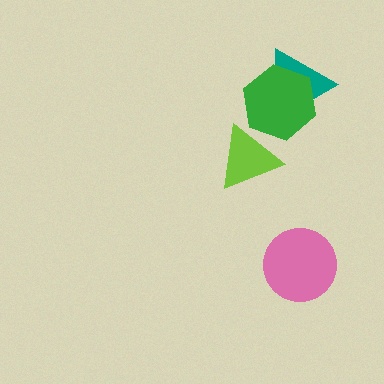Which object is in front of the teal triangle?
The green hexagon is in front of the teal triangle.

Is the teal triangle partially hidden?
Yes, it is partially covered by another shape.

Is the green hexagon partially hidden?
Yes, it is partially covered by another shape.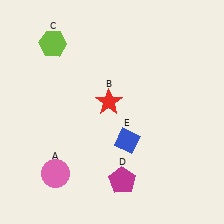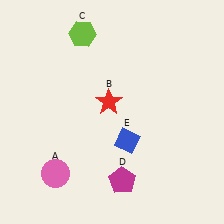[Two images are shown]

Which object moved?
The lime hexagon (C) moved right.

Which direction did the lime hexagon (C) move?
The lime hexagon (C) moved right.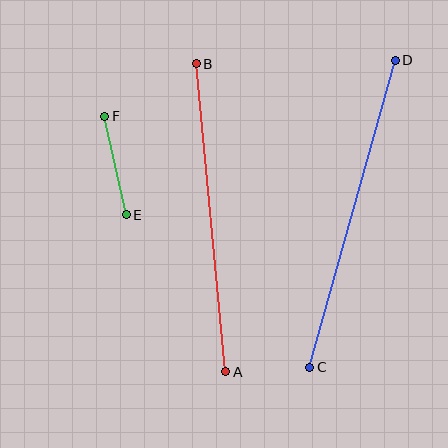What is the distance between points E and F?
The distance is approximately 101 pixels.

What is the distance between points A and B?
The distance is approximately 310 pixels.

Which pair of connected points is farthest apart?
Points C and D are farthest apart.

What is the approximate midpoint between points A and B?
The midpoint is at approximately (211, 218) pixels.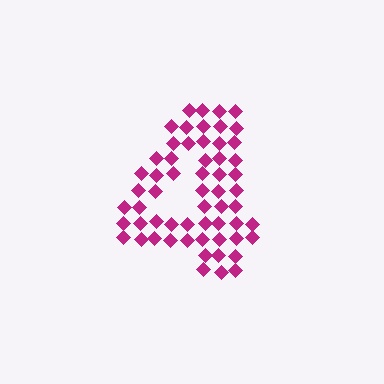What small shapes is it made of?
It is made of small diamonds.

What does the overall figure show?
The overall figure shows the digit 4.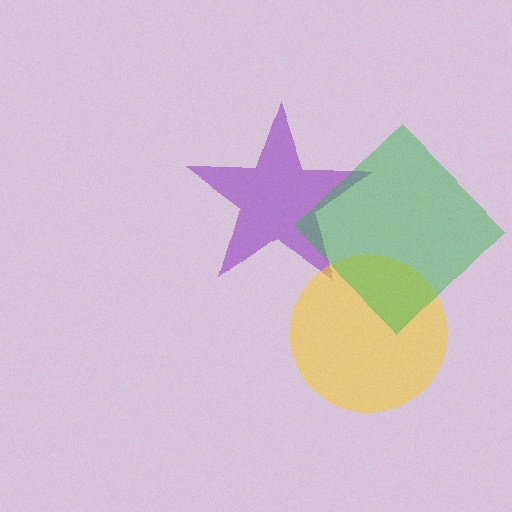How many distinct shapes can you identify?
There are 3 distinct shapes: a purple star, a yellow circle, a green diamond.